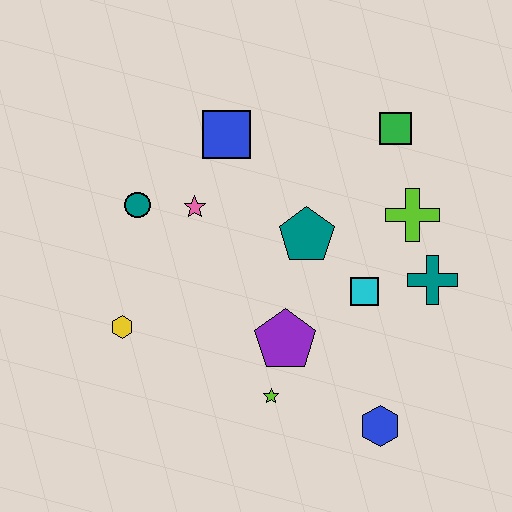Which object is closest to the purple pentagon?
The lime star is closest to the purple pentagon.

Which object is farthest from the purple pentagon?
The green square is farthest from the purple pentagon.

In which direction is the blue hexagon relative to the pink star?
The blue hexagon is below the pink star.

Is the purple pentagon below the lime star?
No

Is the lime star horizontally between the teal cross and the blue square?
Yes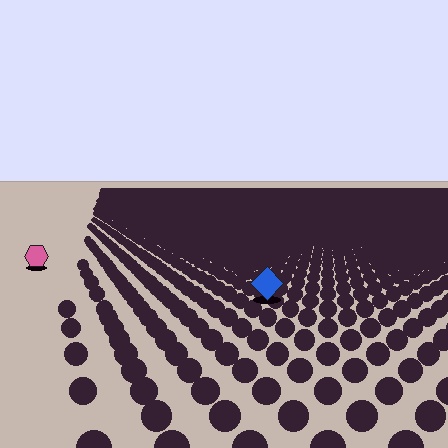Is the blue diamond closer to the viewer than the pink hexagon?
Yes. The blue diamond is closer — you can tell from the texture gradient: the ground texture is coarser near it.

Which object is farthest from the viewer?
The pink hexagon is farthest from the viewer. It appears smaller and the ground texture around it is denser.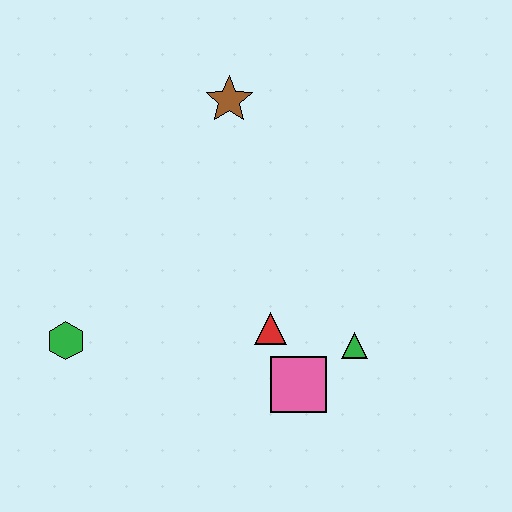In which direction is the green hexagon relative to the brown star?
The green hexagon is below the brown star.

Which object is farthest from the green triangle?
The green hexagon is farthest from the green triangle.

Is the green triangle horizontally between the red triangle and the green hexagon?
No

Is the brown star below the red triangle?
No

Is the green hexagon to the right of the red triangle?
No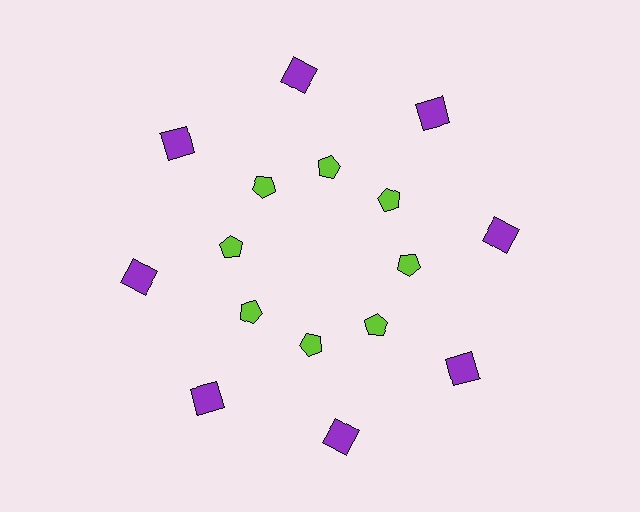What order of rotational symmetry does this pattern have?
This pattern has 8-fold rotational symmetry.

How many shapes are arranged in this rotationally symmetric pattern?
There are 16 shapes, arranged in 8 groups of 2.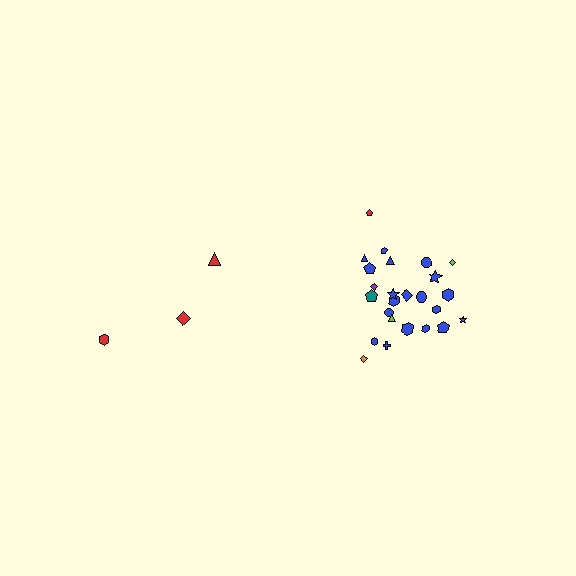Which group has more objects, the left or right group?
The right group.